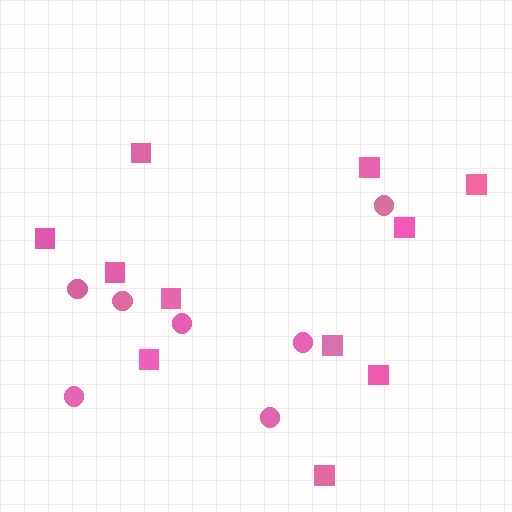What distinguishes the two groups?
There are 2 groups: one group of squares (11) and one group of circles (7).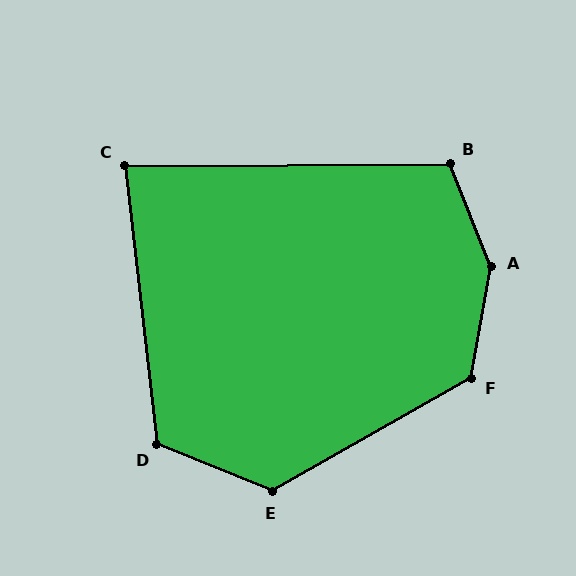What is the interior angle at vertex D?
Approximately 119 degrees (obtuse).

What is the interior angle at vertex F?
Approximately 130 degrees (obtuse).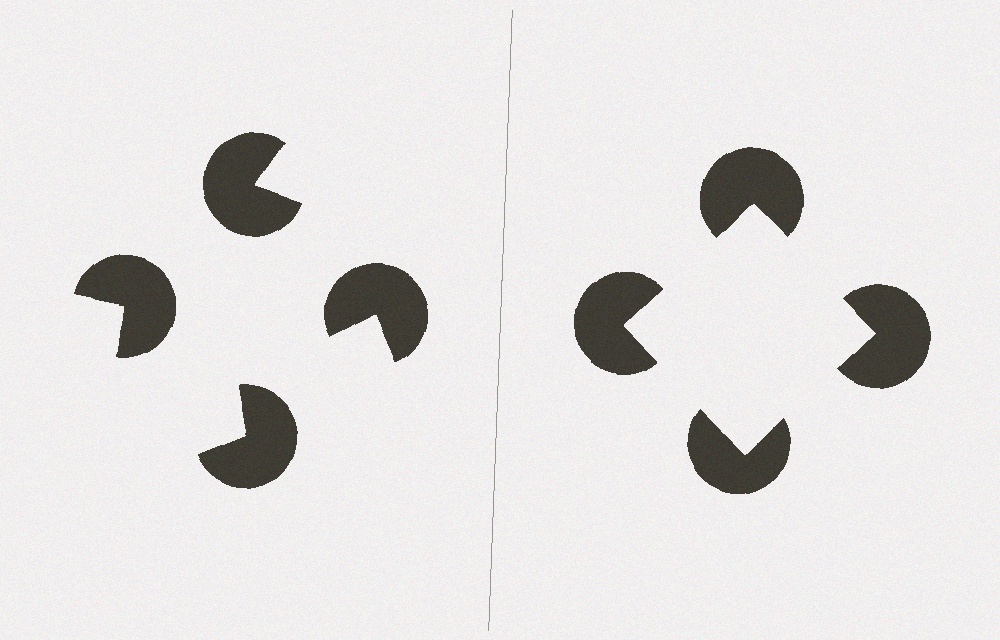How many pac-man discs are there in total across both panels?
8 — 4 on each side.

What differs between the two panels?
The pac-man discs are positioned identically on both sides; only the wedge orientations differ. On the right they align to a square; on the left they are misaligned.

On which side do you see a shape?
An illusory square appears on the right side. On the left side the wedge cuts are rotated, so no coherent shape forms.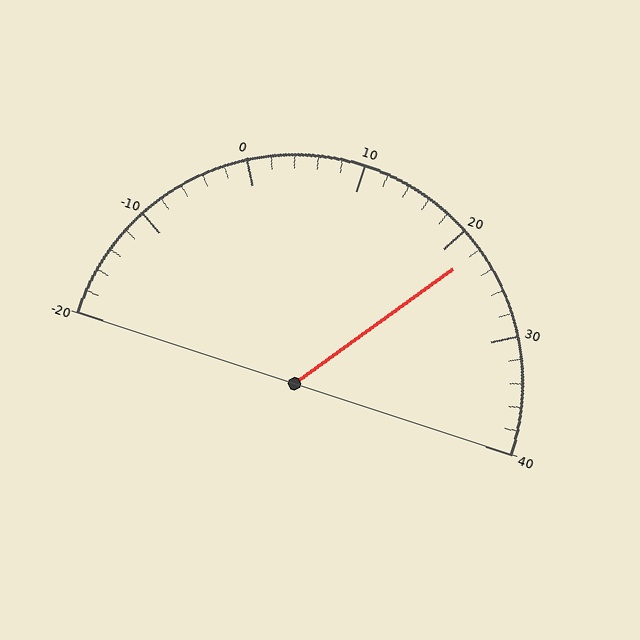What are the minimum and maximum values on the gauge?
The gauge ranges from -20 to 40.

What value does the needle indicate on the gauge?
The needle indicates approximately 22.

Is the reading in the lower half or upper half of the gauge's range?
The reading is in the upper half of the range (-20 to 40).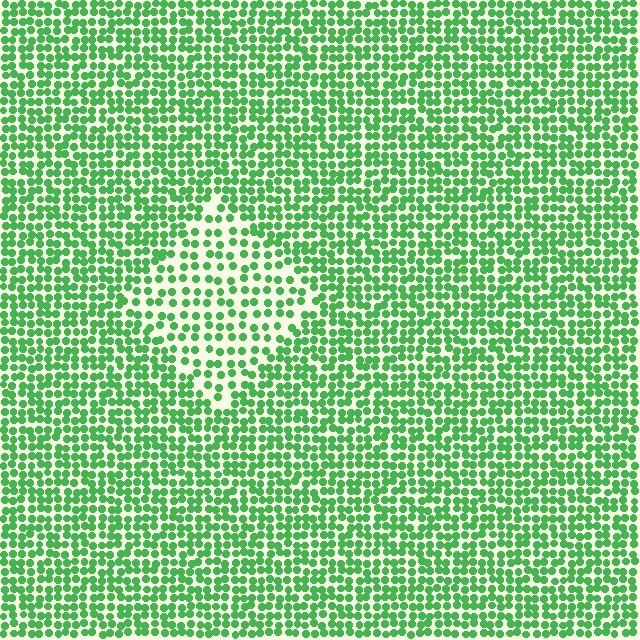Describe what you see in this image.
The image contains small green elements arranged at two different densities. A diamond-shaped region is visible where the elements are less densely packed than the surrounding area.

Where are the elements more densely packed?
The elements are more densely packed outside the diamond boundary.